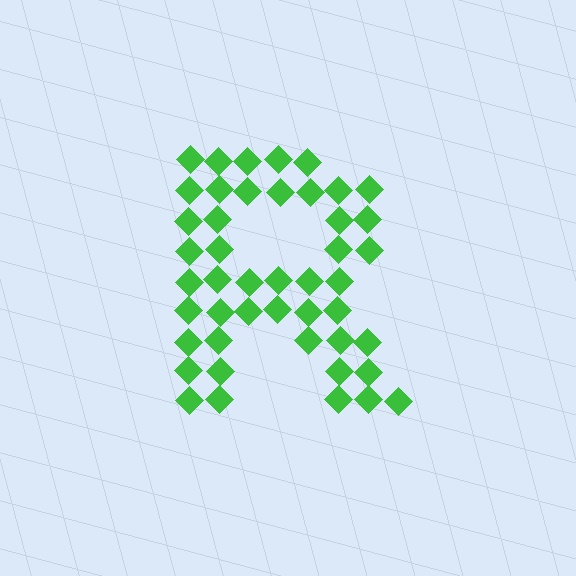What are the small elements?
The small elements are diamonds.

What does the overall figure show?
The overall figure shows the letter R.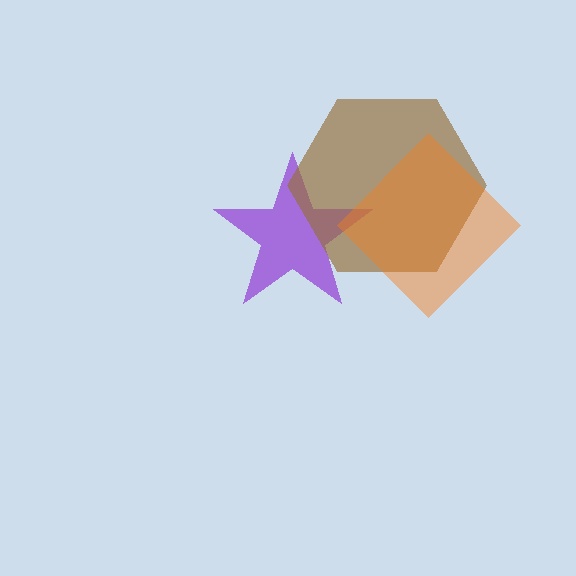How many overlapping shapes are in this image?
There are 3 overlapping shapes in the image.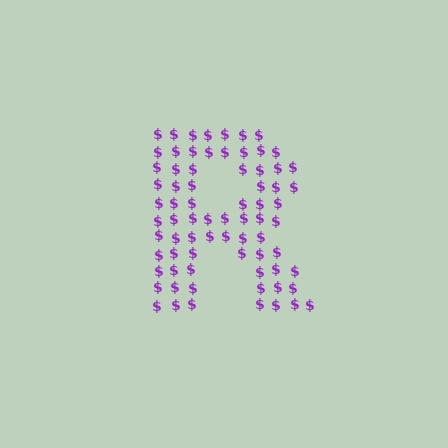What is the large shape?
The large shape is the letter R.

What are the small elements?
The small elements are dollar signs.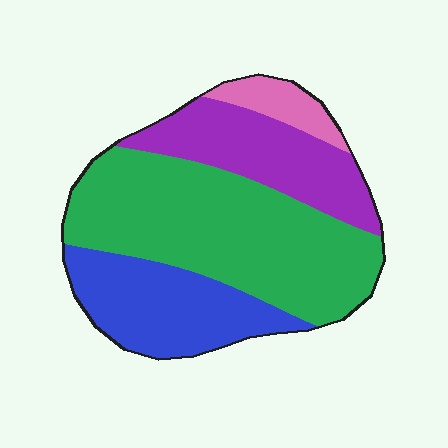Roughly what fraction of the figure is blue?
Blue takes up about one quarter (1/4) of the figure.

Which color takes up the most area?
Green, at roughly 50%.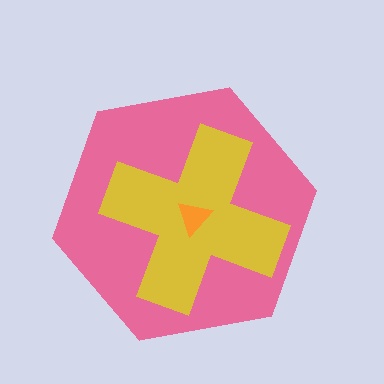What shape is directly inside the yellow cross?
The orange triangle.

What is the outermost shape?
The pink hexagon.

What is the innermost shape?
The orange triangle.